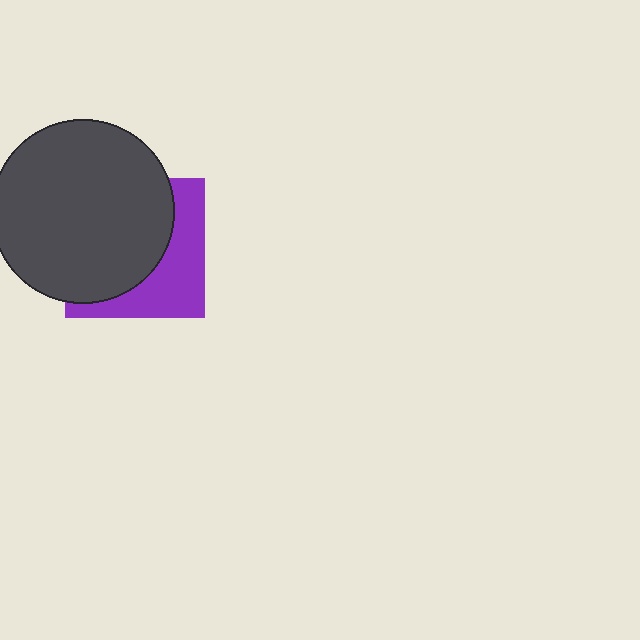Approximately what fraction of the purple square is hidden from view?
Roughly 61% of the purple square is hidden behind the dark gray circle.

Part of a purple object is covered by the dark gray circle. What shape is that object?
It is a square.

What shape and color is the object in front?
The object in front is a dark gray circle.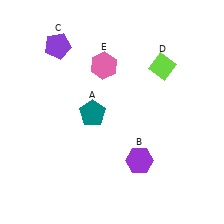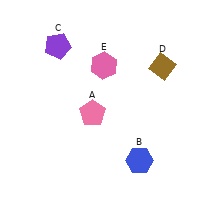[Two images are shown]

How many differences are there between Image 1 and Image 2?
There are 3 differences between the two images.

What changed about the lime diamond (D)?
In Image 1, D is lime. In Image 2, it changed to brown.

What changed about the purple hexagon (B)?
In Image 1, B is purple. In Image 2, it changed to blue.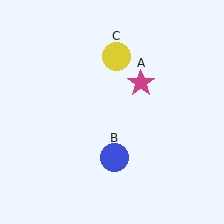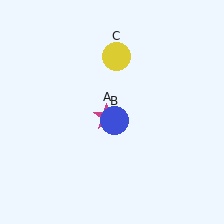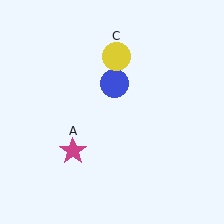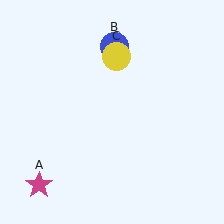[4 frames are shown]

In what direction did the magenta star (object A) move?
The magenta star (object A) moved down and to the left.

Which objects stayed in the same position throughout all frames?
Yellow circle (object C) remained stationary.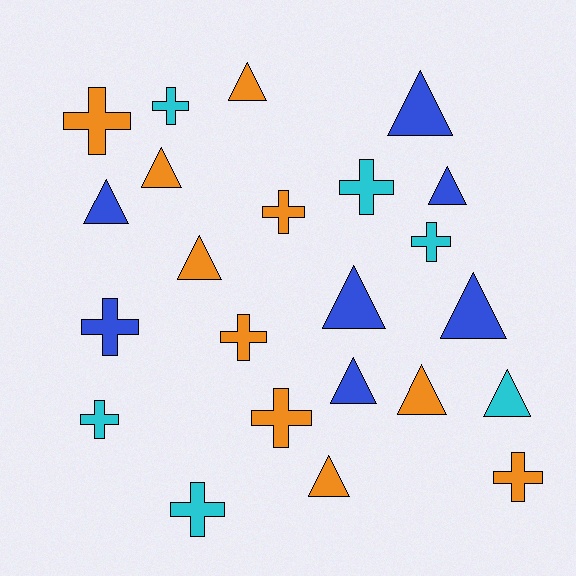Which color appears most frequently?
Orange, with 10 objects.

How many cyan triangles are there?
There is 1 cyan triangle.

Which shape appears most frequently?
Triangle, with 12 objects.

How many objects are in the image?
There are 23 objects.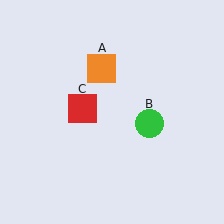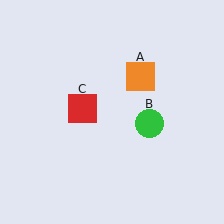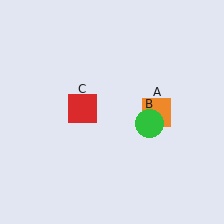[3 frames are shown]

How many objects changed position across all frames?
1 object changed position: orange square (object A).